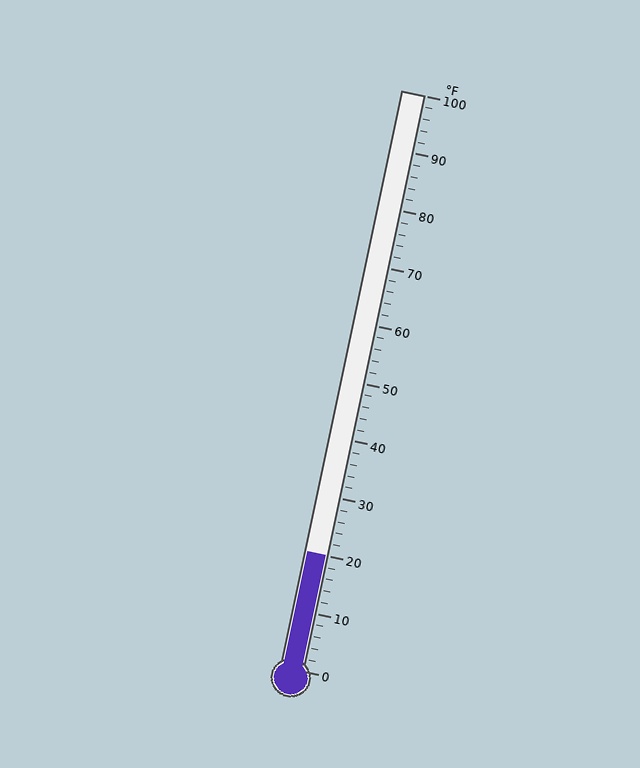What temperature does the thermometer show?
The thermometer shows approximately 20°F.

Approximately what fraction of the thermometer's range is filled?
The thermometer is filled to approximately 20% of its range.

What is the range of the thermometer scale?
The thermometer scale ranges from 0°F to 100°F.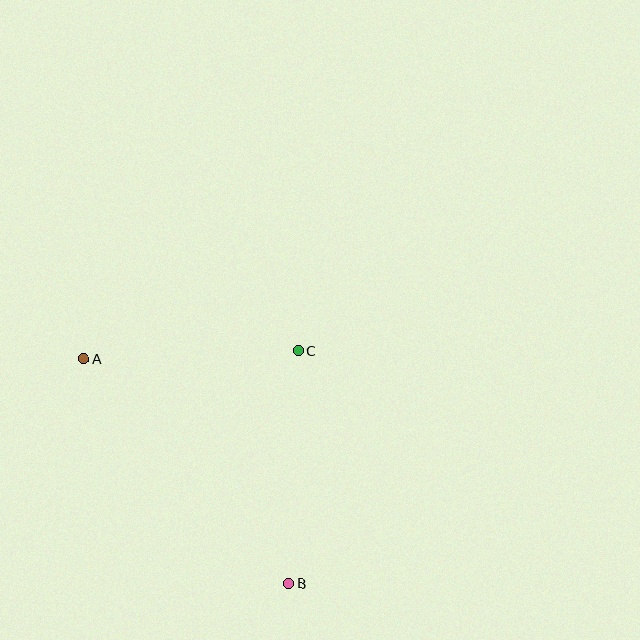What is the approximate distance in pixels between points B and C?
The distance between B and C is approximately 233 pixels.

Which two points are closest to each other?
Points A and C are closest to each other.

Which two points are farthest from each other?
Points A and B are farthest from each other.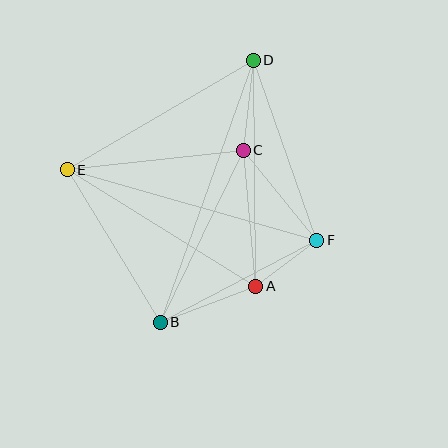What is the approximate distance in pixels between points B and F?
The distance between B and F is approximately 176 pixels.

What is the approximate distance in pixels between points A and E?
The distance between A and E is approximately 221 pixels.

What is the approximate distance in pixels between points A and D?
The distance between A and D is approximately 226 pixels.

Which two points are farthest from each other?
Points B and D are farthest from each other.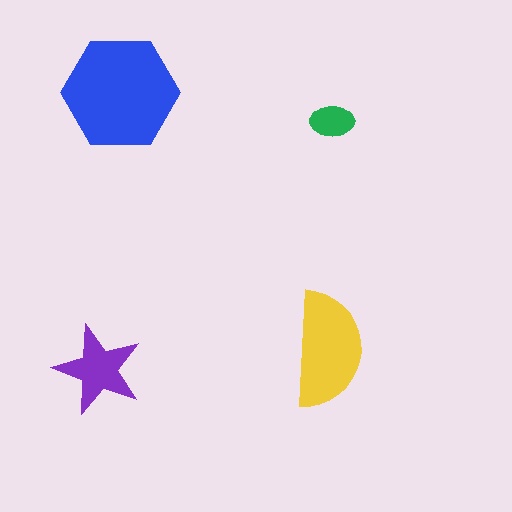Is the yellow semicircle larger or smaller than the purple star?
Larger.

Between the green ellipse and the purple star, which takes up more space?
The purple star.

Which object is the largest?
The blue hexagon.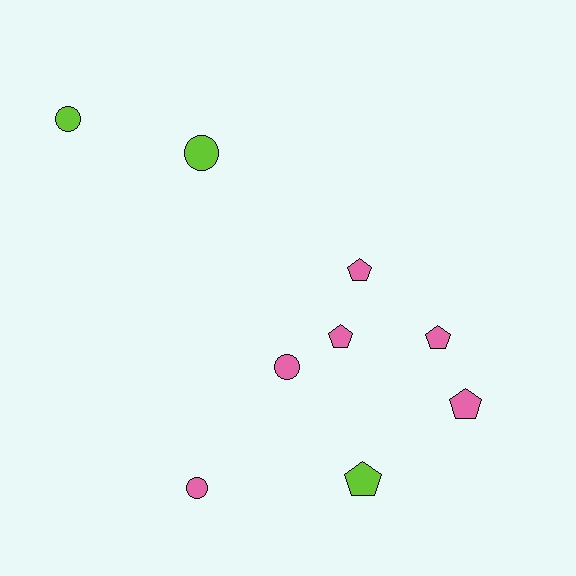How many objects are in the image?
There are 9 objects.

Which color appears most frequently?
Pink, with 6 objects.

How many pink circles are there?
There are 2 pink circles.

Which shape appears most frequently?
Pentagon, with 5 objects.